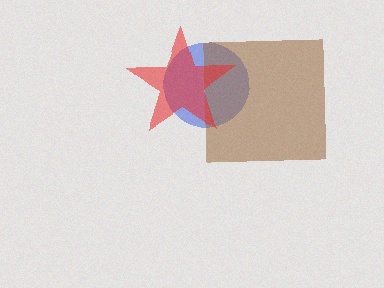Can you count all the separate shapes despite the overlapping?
Yes, there are 3 separate shapes.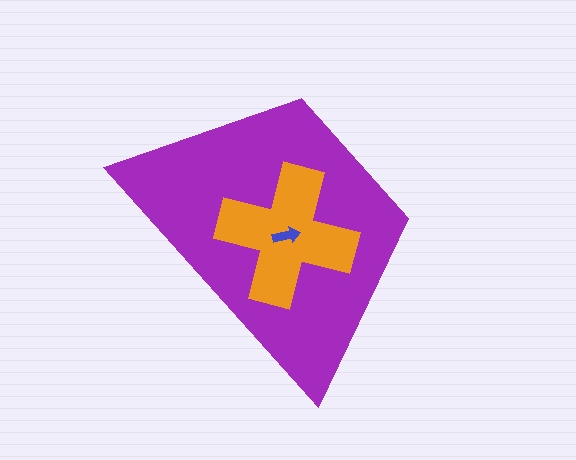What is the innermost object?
The blue arrow.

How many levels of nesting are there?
3.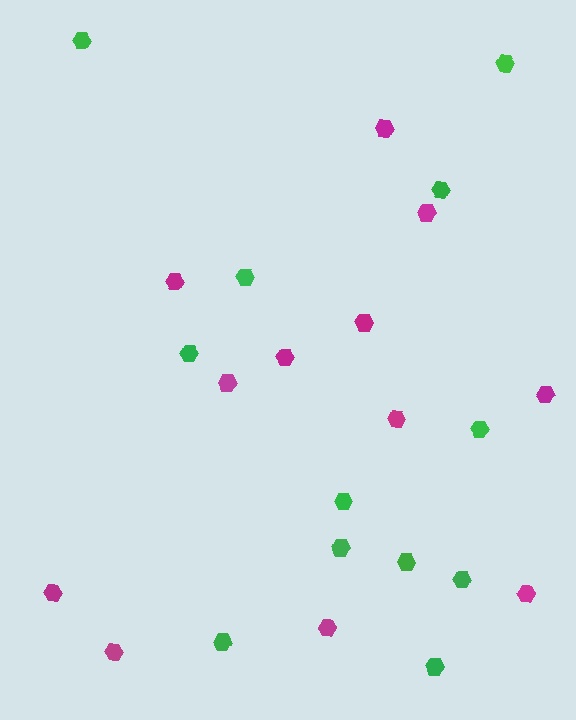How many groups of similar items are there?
There are 2 groups: one group of magenta hexagons (12) and one group of green hexagons (12).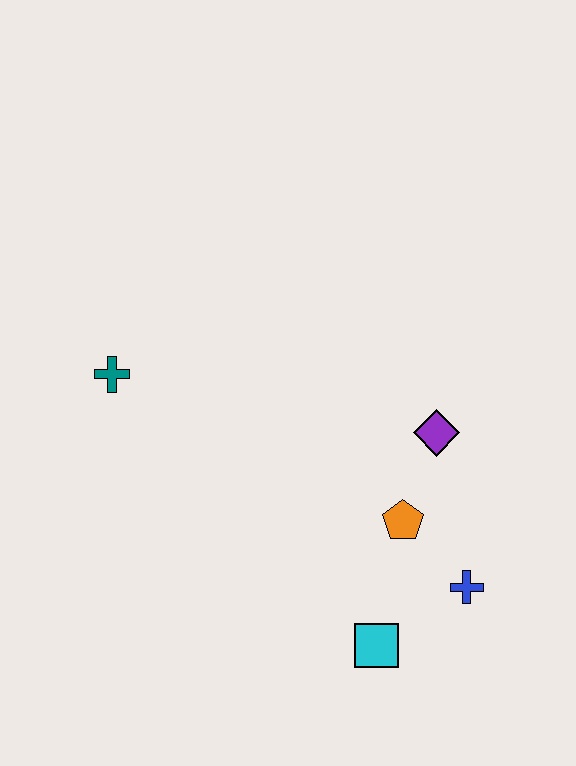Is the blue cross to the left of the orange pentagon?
No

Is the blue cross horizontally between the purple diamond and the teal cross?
No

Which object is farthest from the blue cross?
The teal cross is farthest from the blue cross.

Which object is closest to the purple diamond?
The orange pentagon is closest to the purple diamond.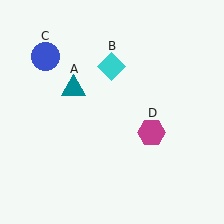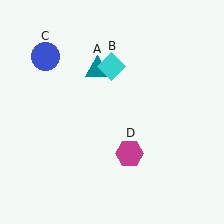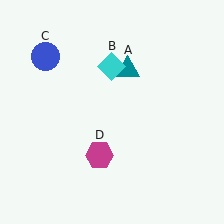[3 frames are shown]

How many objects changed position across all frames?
2 objects changed position: teal triangle (object A), magenta hexagon (object D).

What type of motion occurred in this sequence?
The teal triangle (object A), magenta hexagon (object D) rotated clockwise around the center of the scene.